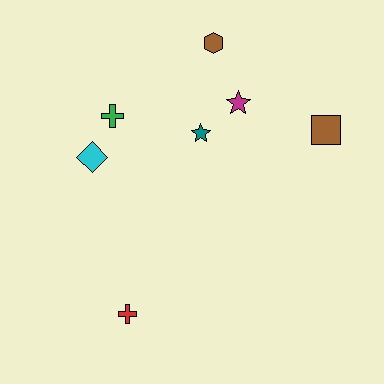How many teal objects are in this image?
There is 1 teal object.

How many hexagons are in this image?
There is 1 hexagon.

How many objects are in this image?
There are 7 objects.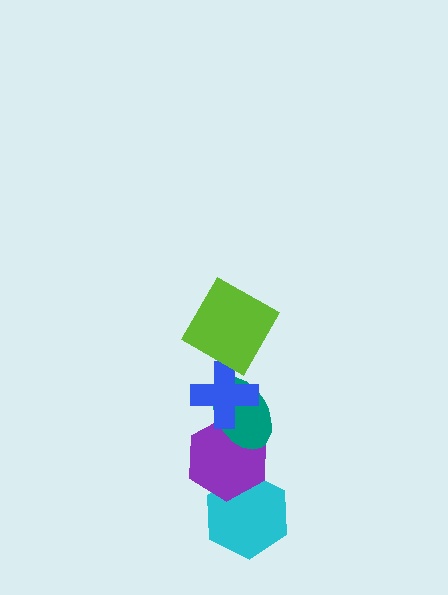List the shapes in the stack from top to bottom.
From top to bottom: the lime square, the blue cross, the teal ellipse, the purple hexagon, the cyan hexagon.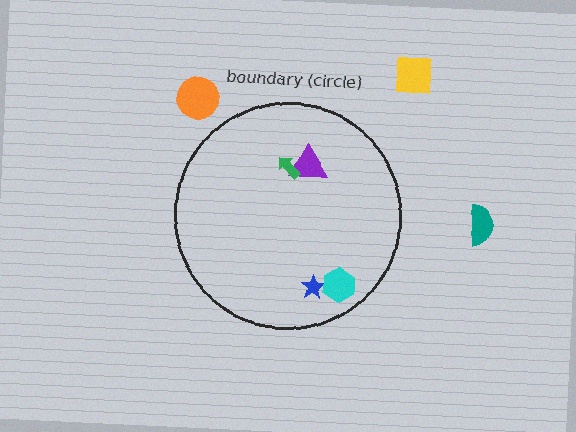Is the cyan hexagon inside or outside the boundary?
Inside.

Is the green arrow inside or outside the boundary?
Inside.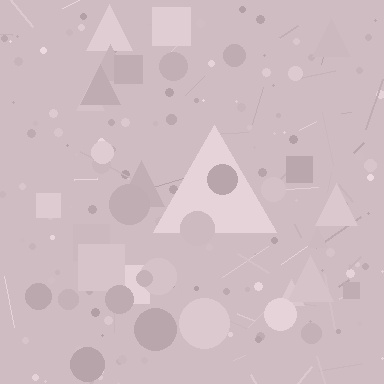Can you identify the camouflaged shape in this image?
The camouflaged shape is a triangle.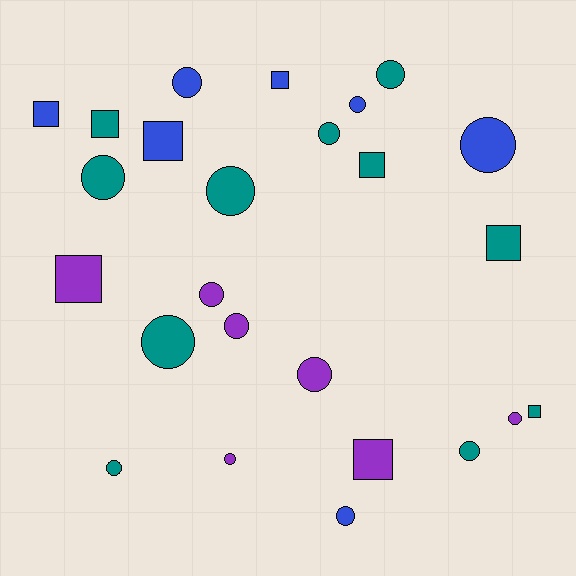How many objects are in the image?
There are 25 objects.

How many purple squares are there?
There are 2 purple squares.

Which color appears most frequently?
Teal, with 11 objects.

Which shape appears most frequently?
Circle, with 16 objects.